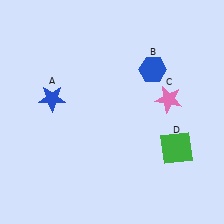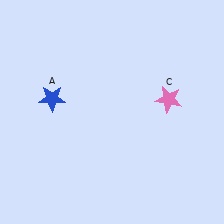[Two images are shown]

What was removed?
The blue hexagon (B), the green square (D) were removed in Image 2.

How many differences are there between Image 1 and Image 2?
There are 2 differences between the two images.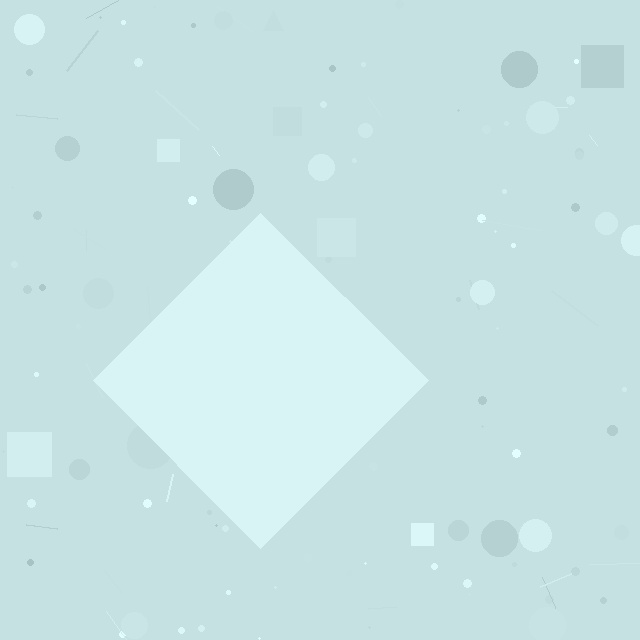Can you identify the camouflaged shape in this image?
The camouflaged shape is a diamond.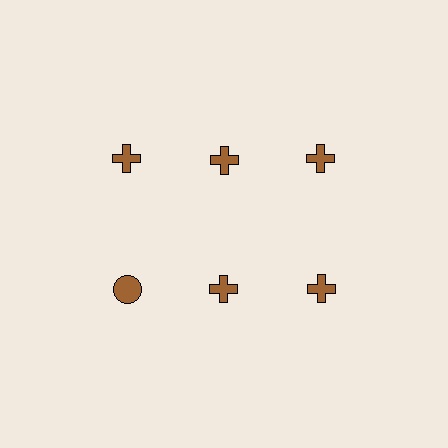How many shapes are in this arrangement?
There are 6 shapes arranged in a grid pattern.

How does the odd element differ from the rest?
It has a different shape: circle instead of cross.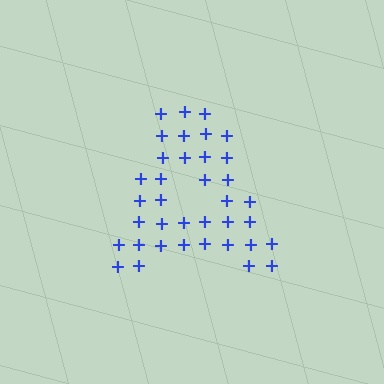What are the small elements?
The small elements are plus signs.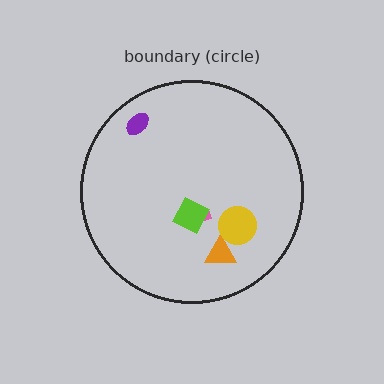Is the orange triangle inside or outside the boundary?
Inside.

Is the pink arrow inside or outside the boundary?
Inside.